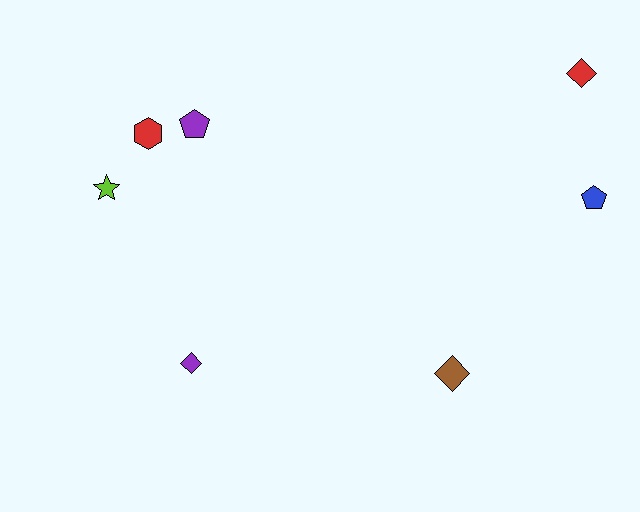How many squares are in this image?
There are no squares.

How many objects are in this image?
There are 7 objects.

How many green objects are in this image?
There are no green objects.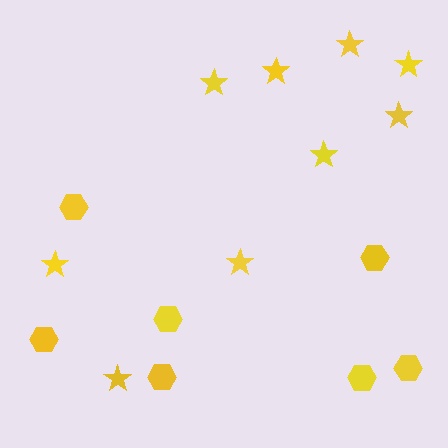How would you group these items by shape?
There are 2 groups: one group of stars (9) and one group of hexagons (7).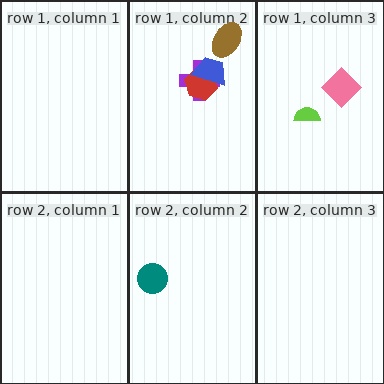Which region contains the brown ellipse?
The row 1, column 2 region.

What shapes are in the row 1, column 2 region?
The purple cross, the red hexagon, the brown ellipse, the blue trapezoid.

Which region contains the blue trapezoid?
The row 1, column 2 region.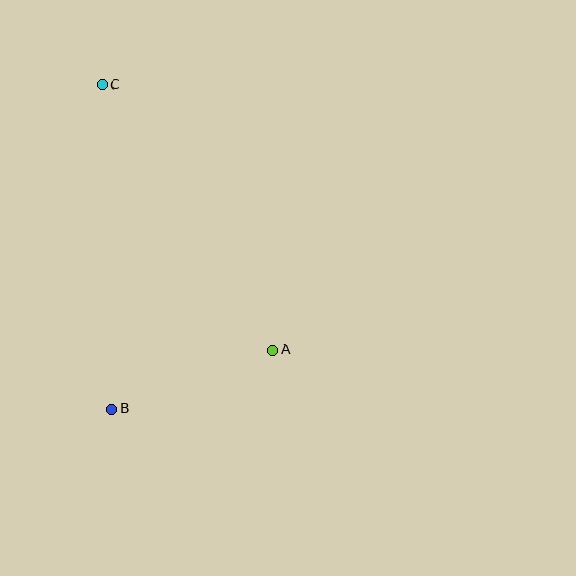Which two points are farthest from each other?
Points B and C are farthest from each other.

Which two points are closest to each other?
Points A and B are closest to each other.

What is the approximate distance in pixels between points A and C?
The distance between A and C is approximately 315 pixels.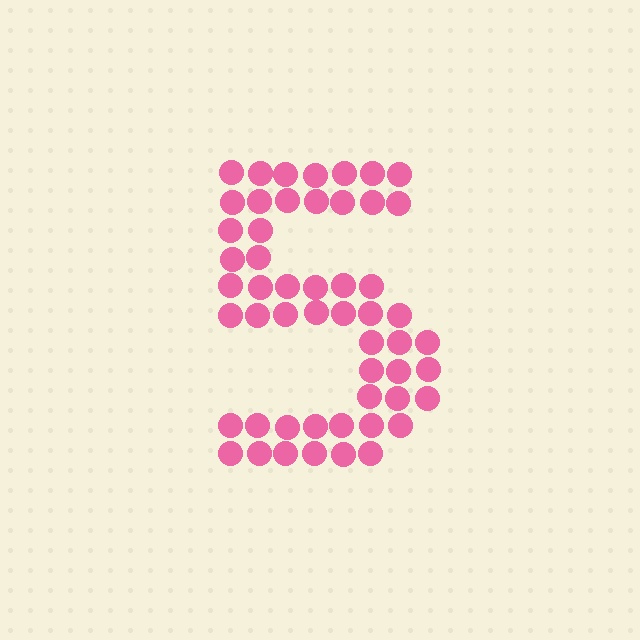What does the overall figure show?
The overall figure shows the digit 5.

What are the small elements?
The small elements are circles.